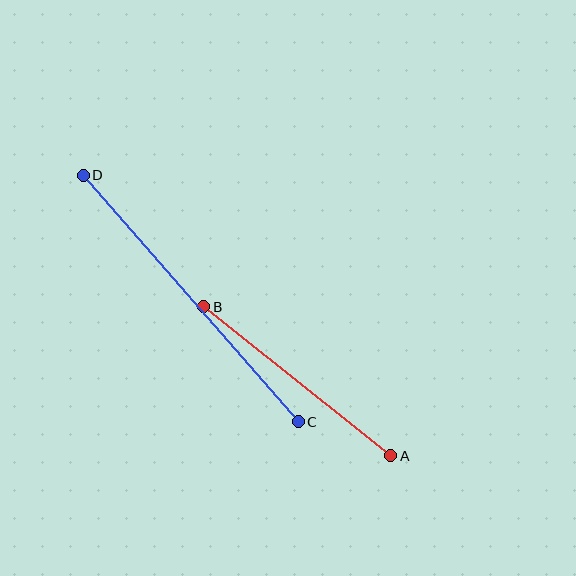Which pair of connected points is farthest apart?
Points C and D are farthest apart.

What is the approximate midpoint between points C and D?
The midpoint is at approximately (191, 298) pixels.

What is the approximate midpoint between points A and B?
The midpoint is at approximately (297, 381) pixels.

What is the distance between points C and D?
The distance is approximately 327 pixels.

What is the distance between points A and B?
The distance is approximately 239 pixels.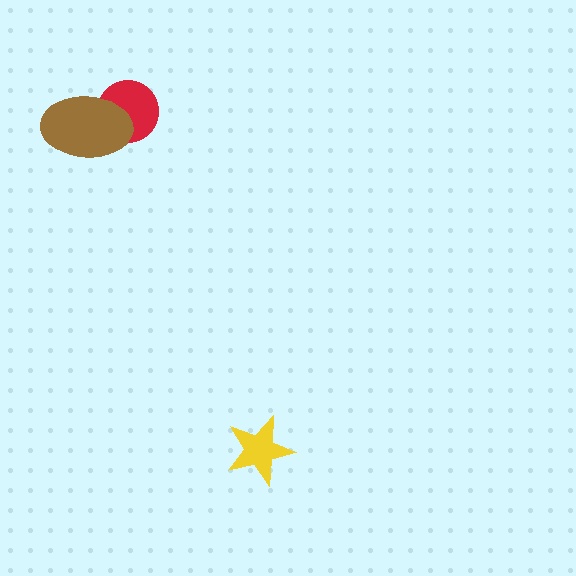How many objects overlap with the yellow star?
0 objects overlap with the yellow star.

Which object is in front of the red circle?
The brown ellipse is in front of the red circle.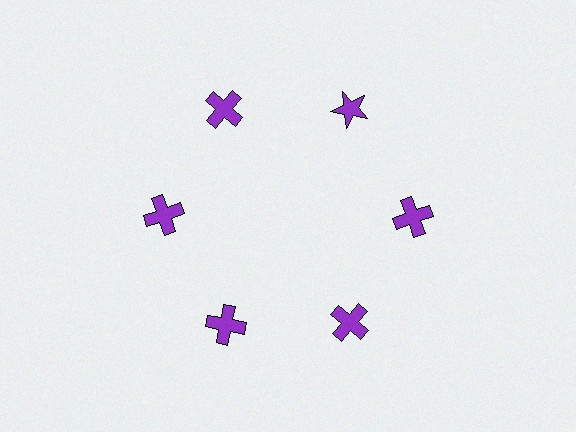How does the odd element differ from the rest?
It has a different shape: star instead of cross.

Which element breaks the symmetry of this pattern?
The purple star at roughly the 1 o'clock position breaks the symmetry. All other shapes are purple crosses.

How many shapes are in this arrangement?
There are 6 shapes arranged in a ring pattern.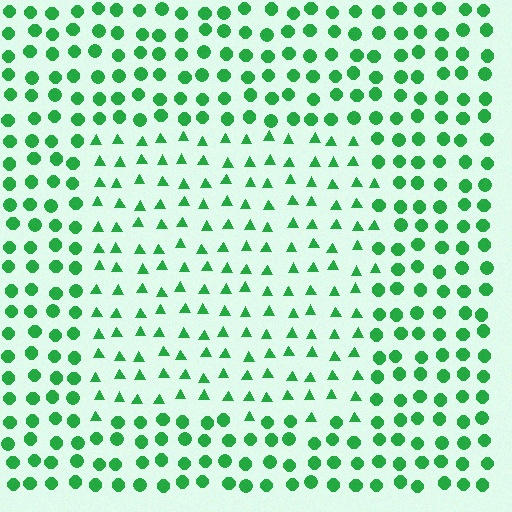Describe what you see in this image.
The image is filled with small green elements arranged in a uniform grid. A rectangle-shaped region contains triangles, while the surrounding area contains circles. The boundary is defined purely by the change in element shape.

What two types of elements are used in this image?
The image uses triangles inside the rectangle region and circles outside it.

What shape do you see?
I see a rectangle.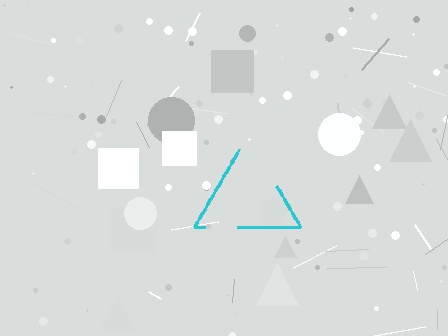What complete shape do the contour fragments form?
The contour fragments form a triangle.